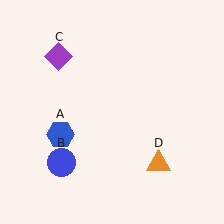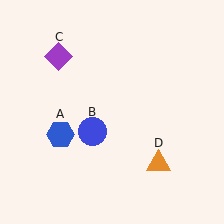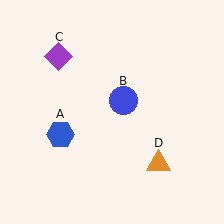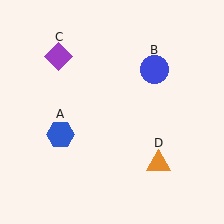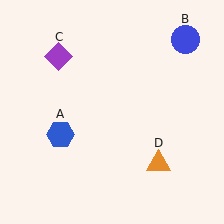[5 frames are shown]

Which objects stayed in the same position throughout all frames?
Blue hexagon (object A) and purple diamond (object C) and orange triangle (object D) remained stationary.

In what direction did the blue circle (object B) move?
The blue circle (object B) moved up and to the right.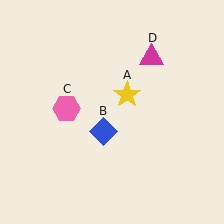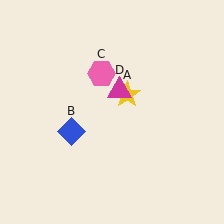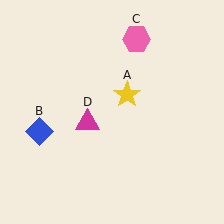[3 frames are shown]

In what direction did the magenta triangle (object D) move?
The magenta triangle (object D) moved down and to the left.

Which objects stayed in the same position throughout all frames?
Yellow star (object A) remained stationary.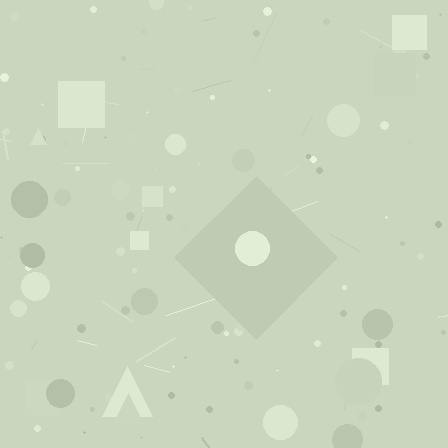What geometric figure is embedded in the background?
A diamond is embedded in the background.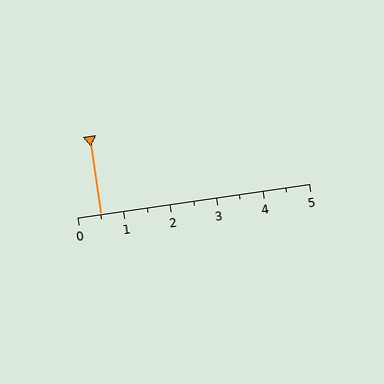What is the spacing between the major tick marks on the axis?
The major ticks are spaced 1 apart.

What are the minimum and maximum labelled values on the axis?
The axis runs from 0 to 5.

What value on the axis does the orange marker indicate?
The marker indicates approximately 0.5.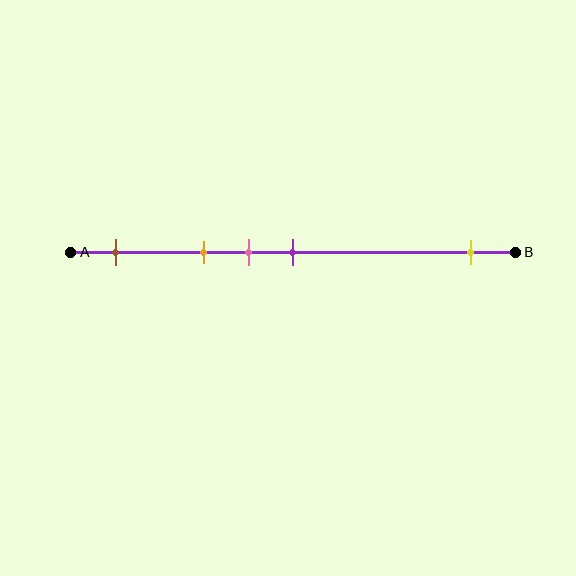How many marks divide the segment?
There are 5 marks dividing the segment.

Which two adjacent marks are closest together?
The pink and purple marks are the closest adjacent pair.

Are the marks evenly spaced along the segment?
No, the marks are not evenly spaced.